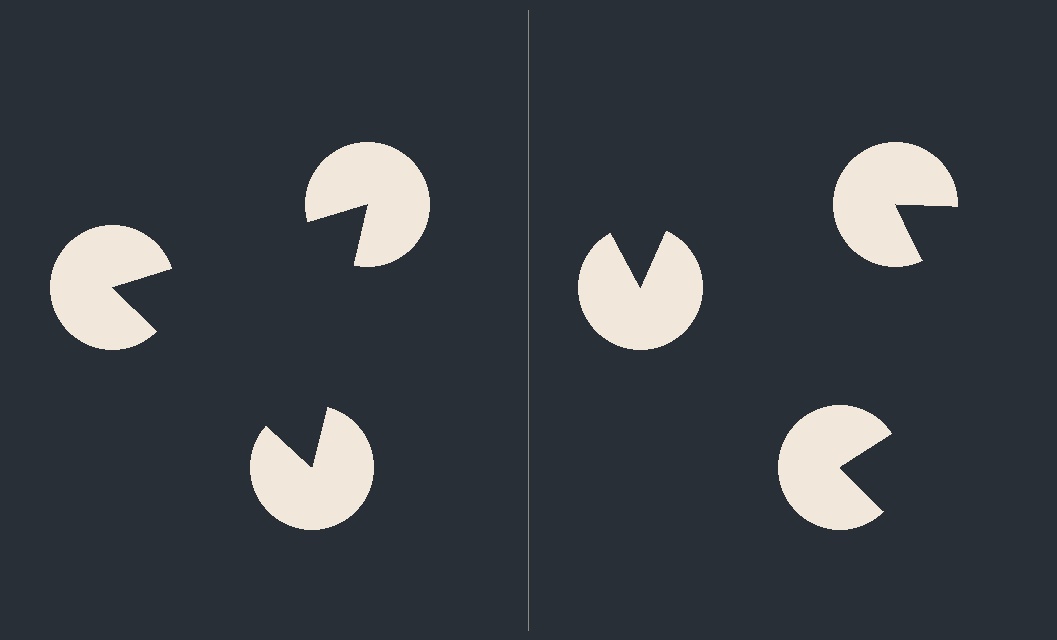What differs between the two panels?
The pac-man discs are positioned identically on both sides; only the wedge orientations differ. On the left they align to a triangle; on the right they are misaligned.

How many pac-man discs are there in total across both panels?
6 — 3 on each side.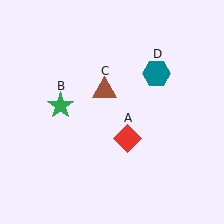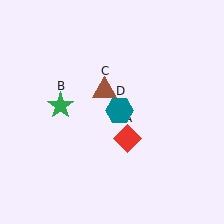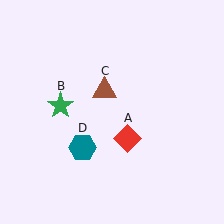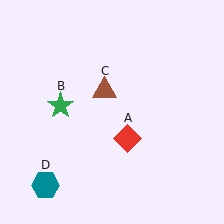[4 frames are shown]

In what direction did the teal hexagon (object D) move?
The teal hexagon (object D) moved down and to the left.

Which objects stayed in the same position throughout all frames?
Red diamond (object A) and green star (object B) and brown triangle (object C) remained stationary.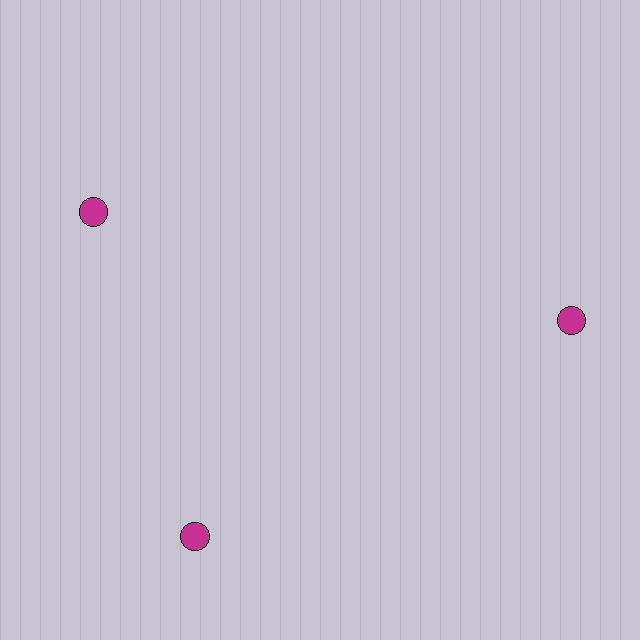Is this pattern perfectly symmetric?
No. The 3 magenta circles are arranged in a ring, but one element near the 11 o'clock position is rotated out of alignment along the ring, breaking the 3-fold rotational symmetry.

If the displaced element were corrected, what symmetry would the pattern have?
It would have 3-fold rotational symmetry — the pattern would map onto itself every 120 degrees.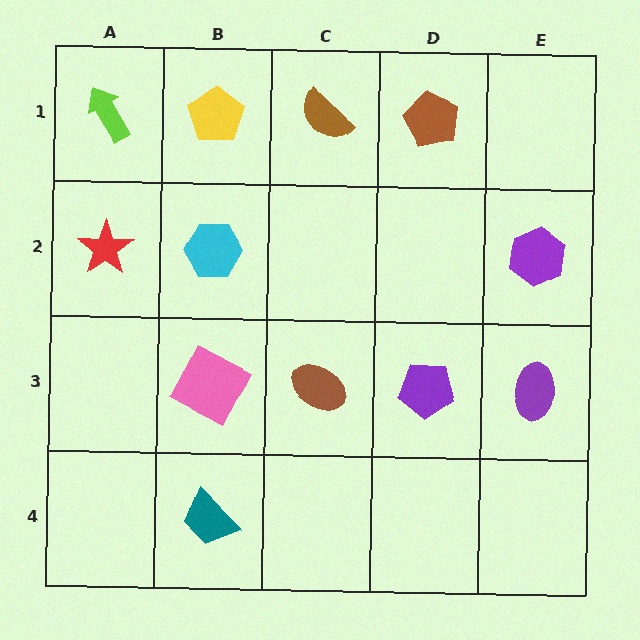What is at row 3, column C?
A brown ellipse.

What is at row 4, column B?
A teal trapezoid.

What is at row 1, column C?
A brown semicircle.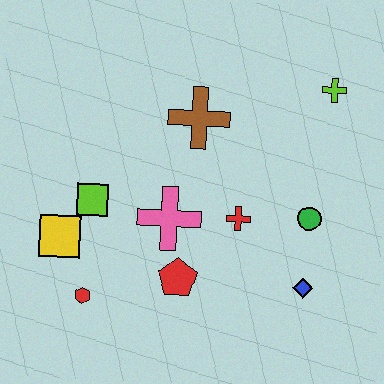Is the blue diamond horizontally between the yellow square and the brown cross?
No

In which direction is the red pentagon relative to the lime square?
The red pentagon is to the right of the lime square.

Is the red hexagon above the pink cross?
No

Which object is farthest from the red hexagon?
The lime cross is farthest from the red hexagon.